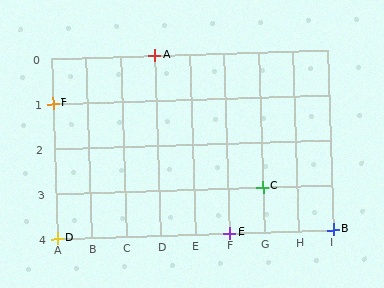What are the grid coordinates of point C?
Point C is at grid coordinates (G, 3).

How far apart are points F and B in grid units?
Points F and B are 8 columns and 3 rows apart (about 8.5 grid units diagonally).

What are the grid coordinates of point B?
Point B is at grid coordinates (I, 4).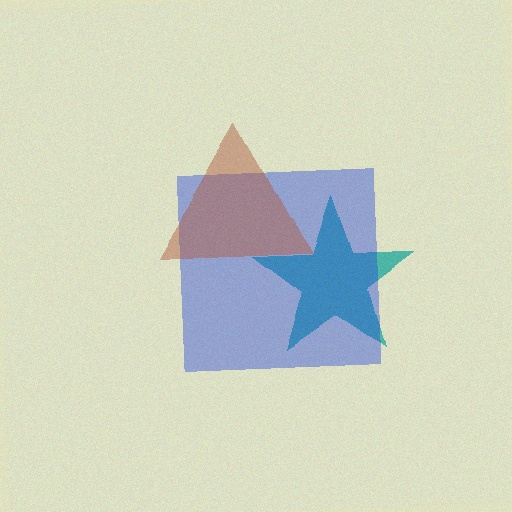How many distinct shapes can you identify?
There are 3 distinct shapes: a teal star, a blue square, a brown triangle.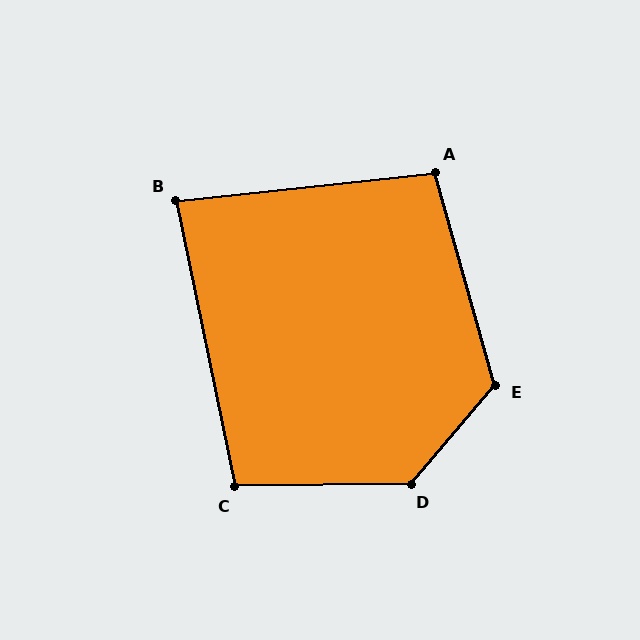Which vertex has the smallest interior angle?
B, at approximately 85 degrees.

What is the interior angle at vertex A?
Approximately 100 degrees (obtuse).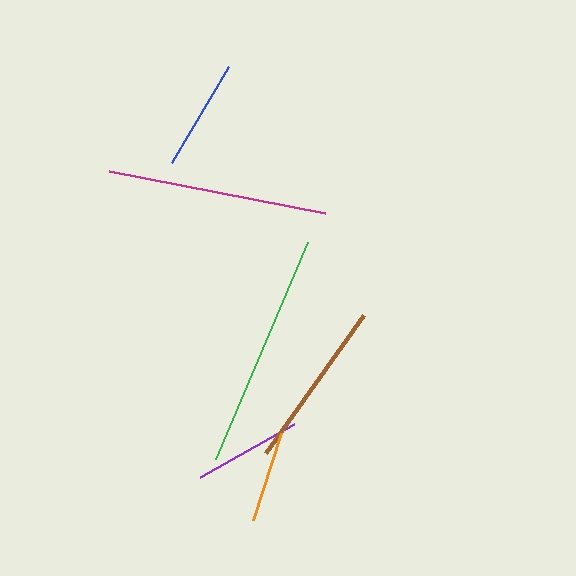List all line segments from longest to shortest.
From longest to shortest: green, magenta, brown, blue, purple, orange.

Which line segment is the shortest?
The orange line is the shortest at approximately 92 pixels.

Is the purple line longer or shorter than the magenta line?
The magenta line is longer than the purple line.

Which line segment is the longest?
The green line is the longest at approximately 236 pixels.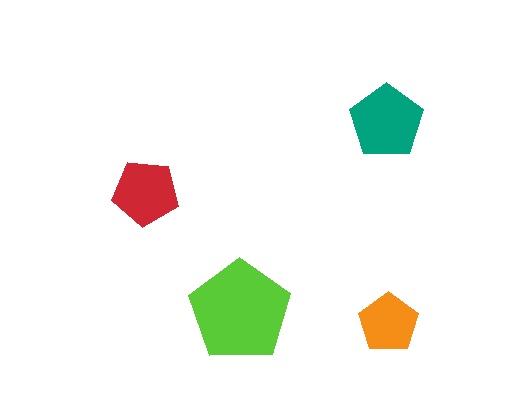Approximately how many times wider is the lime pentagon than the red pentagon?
About 1.5 times wider.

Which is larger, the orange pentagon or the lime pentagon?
The lime one.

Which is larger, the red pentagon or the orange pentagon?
The red one.